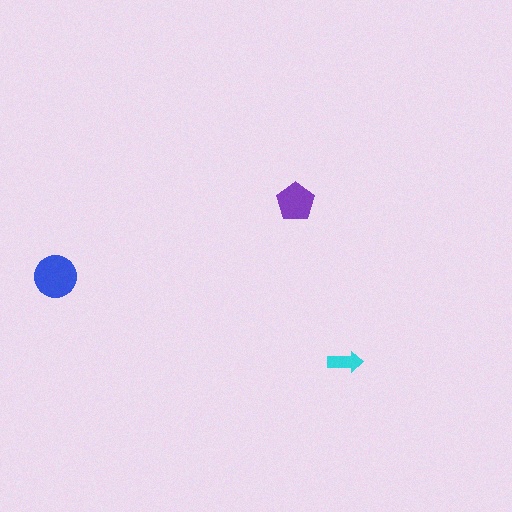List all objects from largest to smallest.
The blue circle, the purple pentagon, the cyan arrow.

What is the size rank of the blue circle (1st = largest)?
1st.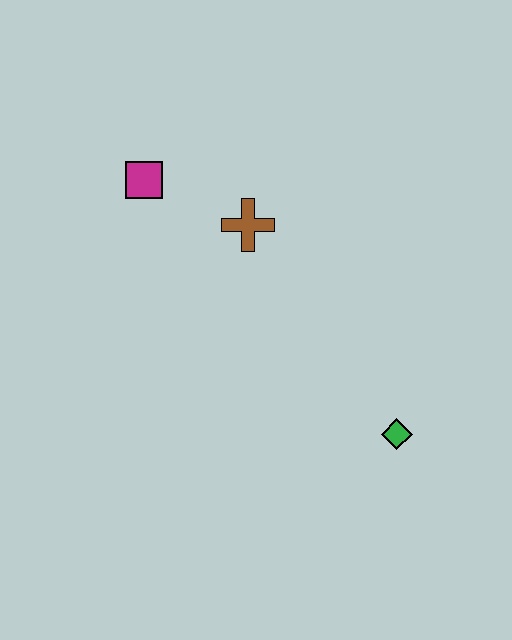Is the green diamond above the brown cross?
No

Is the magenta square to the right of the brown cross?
No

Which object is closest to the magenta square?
The brown cross is closest to the magenta square.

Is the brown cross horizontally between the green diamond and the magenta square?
Yes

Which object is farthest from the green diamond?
The magenta square is farthest from the green diamond.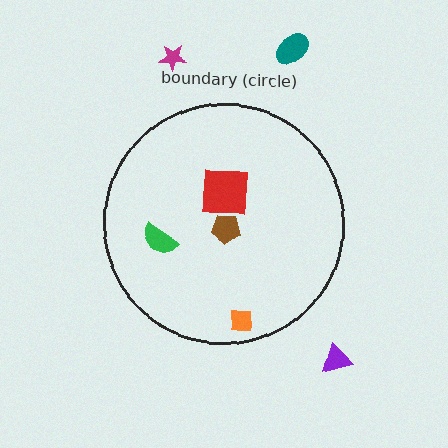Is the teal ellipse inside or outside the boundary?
Outside.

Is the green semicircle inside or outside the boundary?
Inside.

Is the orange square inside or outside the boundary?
Inside.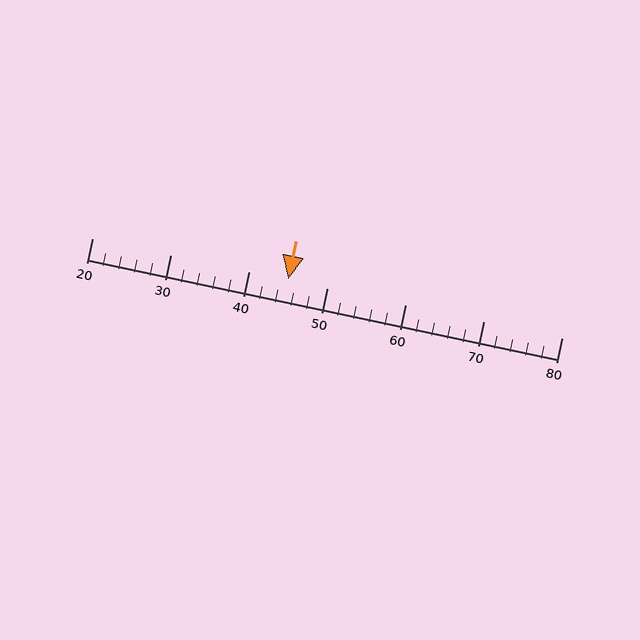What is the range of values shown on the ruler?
The ruler shows values from 20 to 80.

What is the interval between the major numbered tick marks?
The major tick marks are spaced 10 units apart.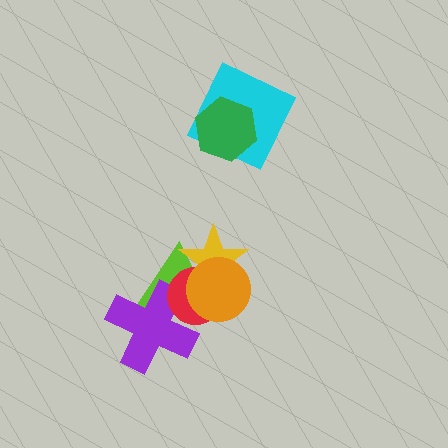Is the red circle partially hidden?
Yes, it is partially covered by another shape.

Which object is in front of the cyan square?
The green hexagon is in front of the cyan square.